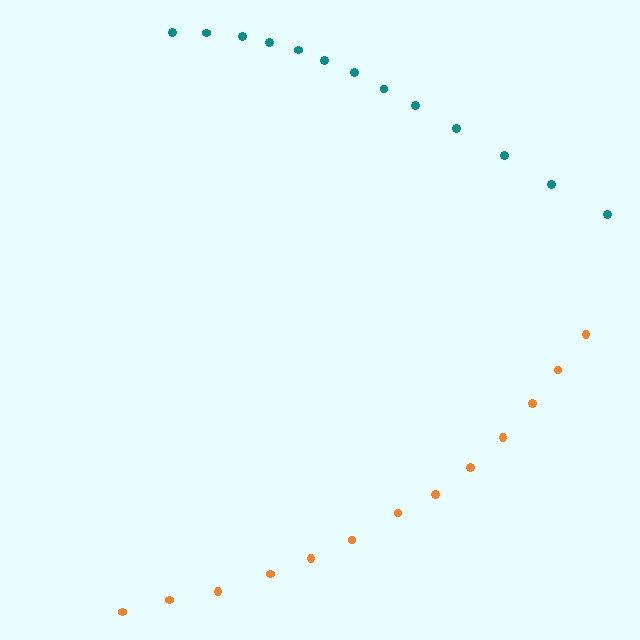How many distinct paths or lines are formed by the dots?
There are 2 distinct paths.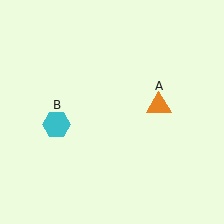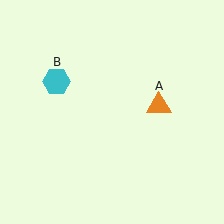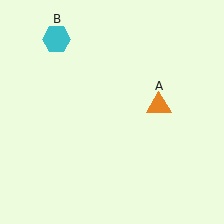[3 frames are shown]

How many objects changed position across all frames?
1 object changed position: cyan hexagon (object B).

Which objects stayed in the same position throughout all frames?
Orange triangle (object A) remained stationary.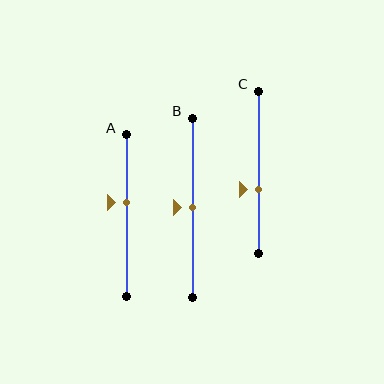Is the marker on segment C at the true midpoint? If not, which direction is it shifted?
No, the marker on segment C is shifted downward by about 11% of the segment length.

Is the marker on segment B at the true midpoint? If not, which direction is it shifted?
Yes, the marker on segment B is at the true midpoint.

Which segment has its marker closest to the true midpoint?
Segment B has its marker closest to the true midpoint.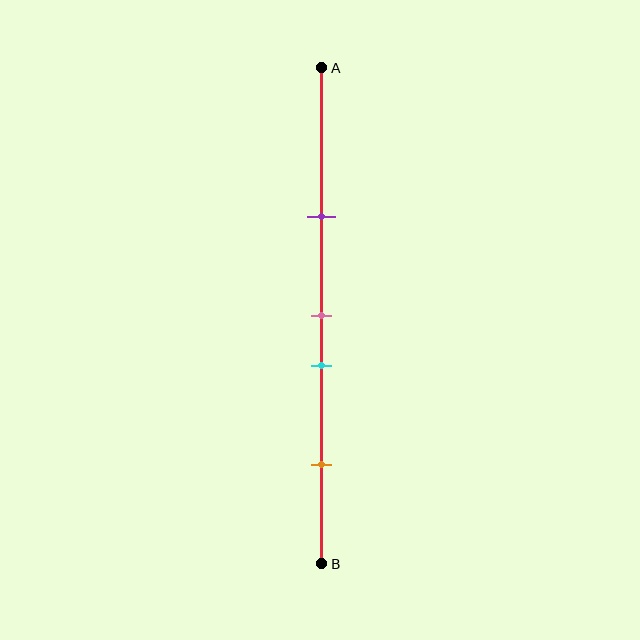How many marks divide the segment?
There are 4 marks dividing the segment.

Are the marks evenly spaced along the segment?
No, the marks are not evenly spaced.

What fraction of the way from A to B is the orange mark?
The orange mark is approximately 80% (0.8) of the way from A to B.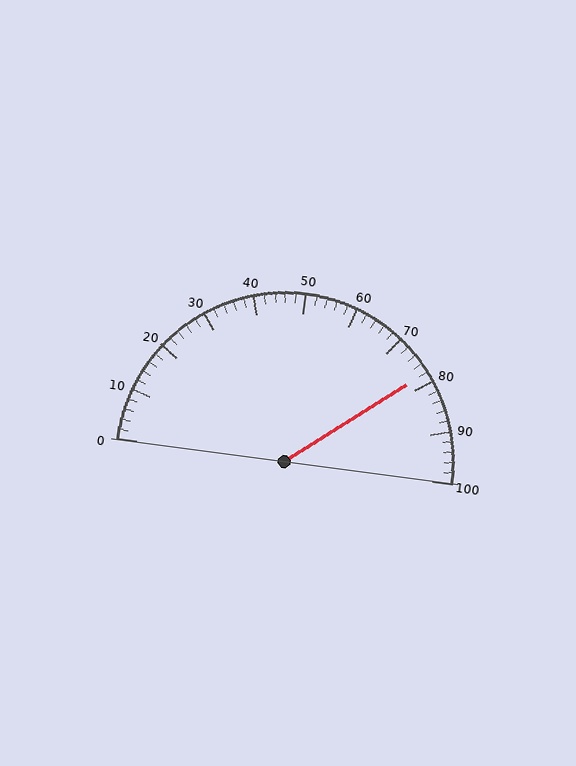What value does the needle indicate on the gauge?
The needle indicates approximately 78.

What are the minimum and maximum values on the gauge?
The gauge ranges from 0 to 100.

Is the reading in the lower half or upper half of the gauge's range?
The reading is in the upper half of the range (0 to 100).